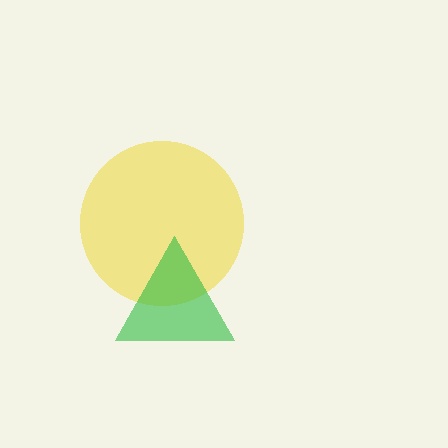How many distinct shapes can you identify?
There are 2 distinct shapes: a yellow circle, a green triangle.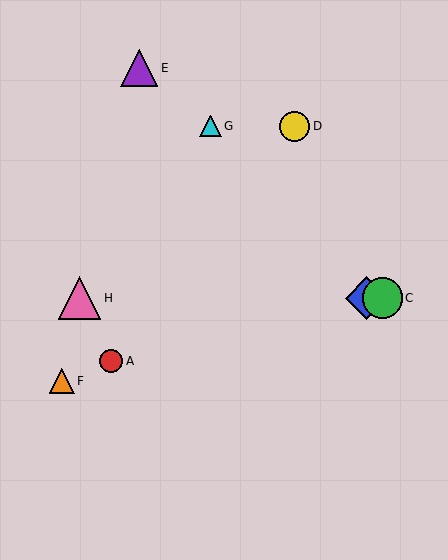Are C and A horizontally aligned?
No, C is at y≈298 and A is at y≈361.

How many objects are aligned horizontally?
3 objects (B, C, H) are aligned horizontally.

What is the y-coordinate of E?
Object E is at y≈68.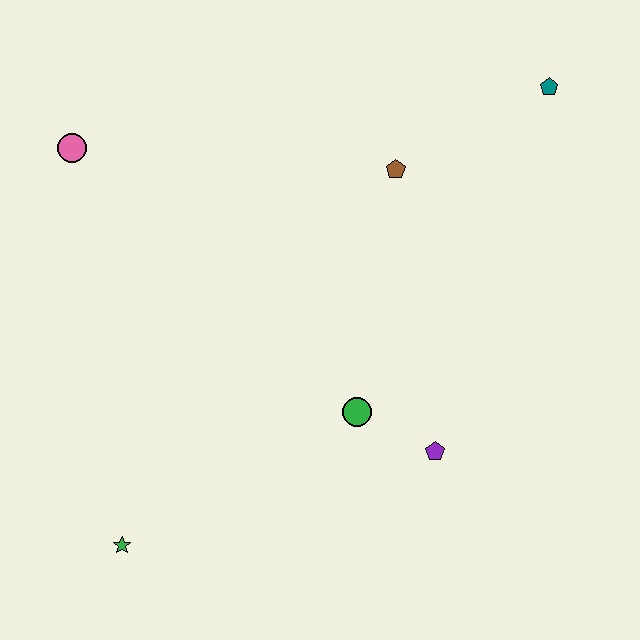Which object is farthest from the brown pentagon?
The green star is farthest from the brown pentagon.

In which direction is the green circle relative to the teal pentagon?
The green circle is below the teal pentagon.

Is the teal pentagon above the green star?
Yes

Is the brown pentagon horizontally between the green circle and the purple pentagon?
Yes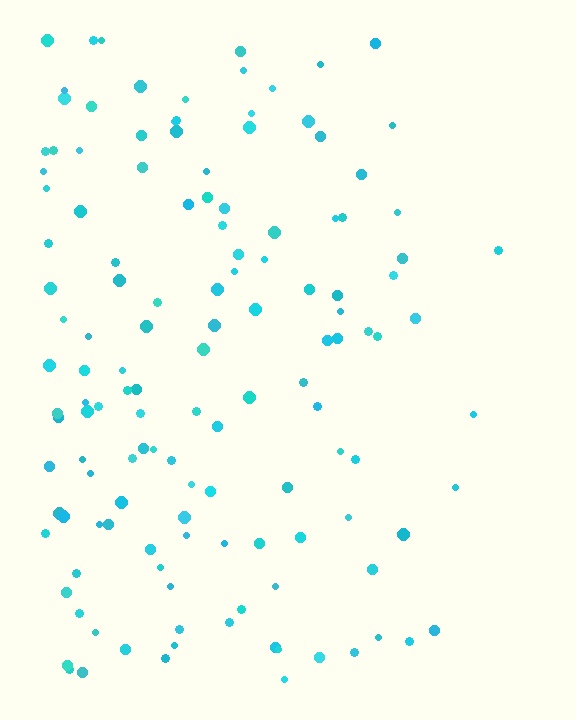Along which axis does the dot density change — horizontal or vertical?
Horizontal.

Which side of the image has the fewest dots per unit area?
The right.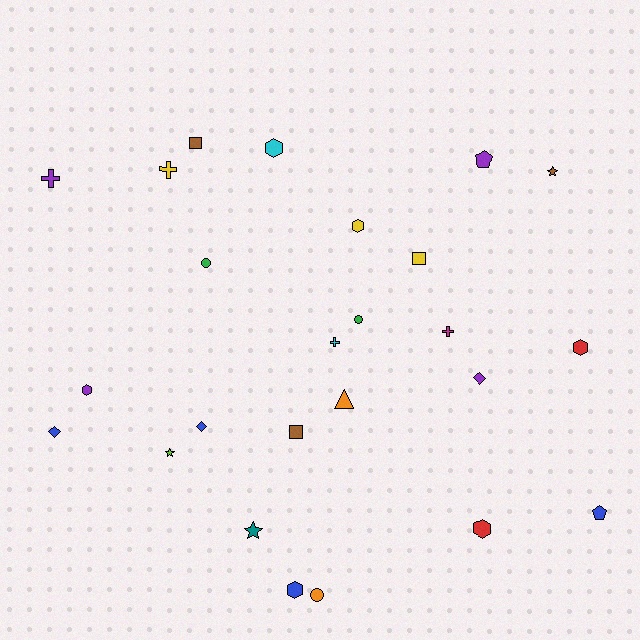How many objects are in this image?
There are 25 objects.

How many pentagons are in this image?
There are 2 pentagons.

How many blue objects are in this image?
There are 4 blue objects.